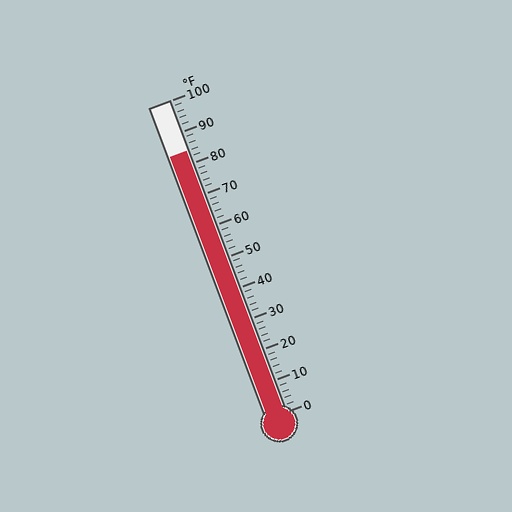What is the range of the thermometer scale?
The thermometer scale ranges from 0°F to 100°F.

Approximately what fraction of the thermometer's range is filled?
The thermometer is filled to approximately 85% of its range.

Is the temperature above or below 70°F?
The temperature is above 70°F.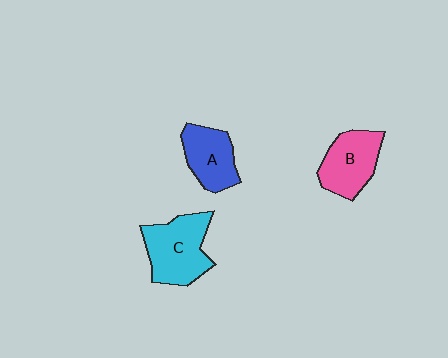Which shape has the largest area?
Shape C (cyan).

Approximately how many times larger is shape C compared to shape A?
Approximately 1.3 times.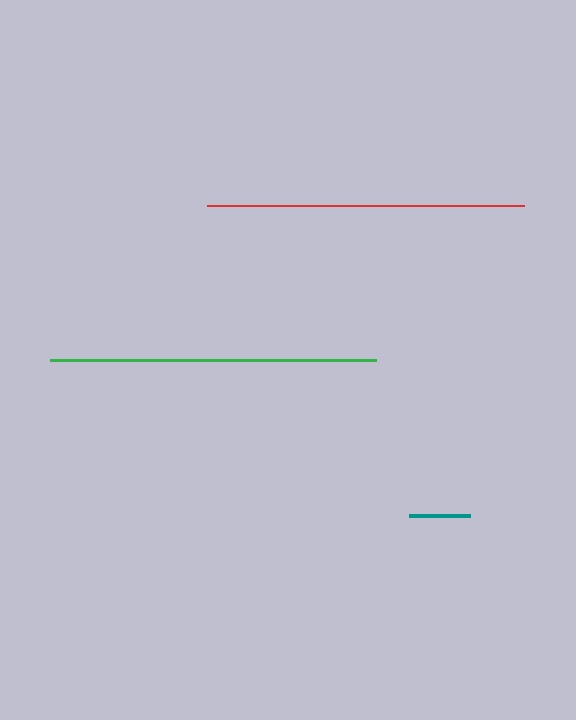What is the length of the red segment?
The red segment is approximately 317 pixels long.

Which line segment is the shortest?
The teal line is the shortest at approximately 61 pixels.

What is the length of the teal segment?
The teal segment is approximately 61 pixels long.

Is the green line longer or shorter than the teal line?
The green line is longer than the teal line.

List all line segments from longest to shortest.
From longest to shortest: green, red, teal.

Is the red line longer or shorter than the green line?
The green line is longer than the red line.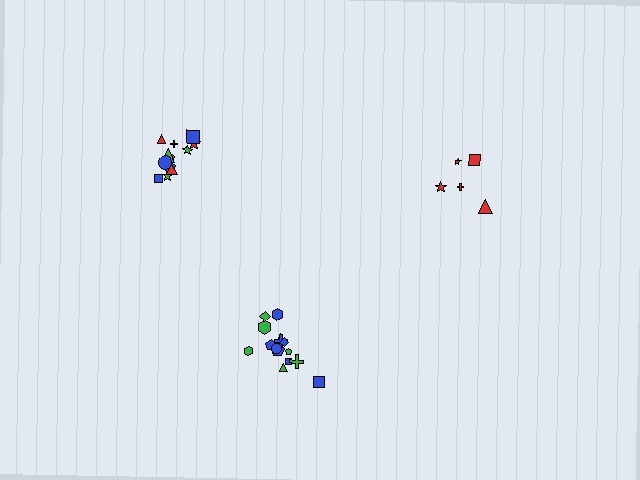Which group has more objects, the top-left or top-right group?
The top-left group.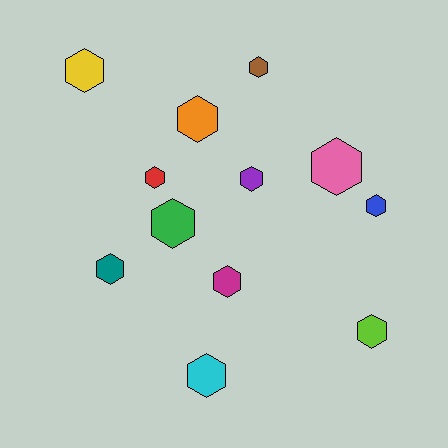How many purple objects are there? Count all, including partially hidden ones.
There is 1 purple object.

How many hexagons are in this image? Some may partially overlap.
There are 12 hexagons.